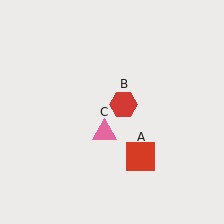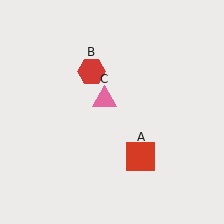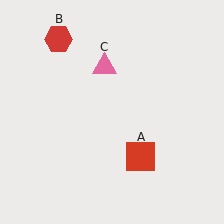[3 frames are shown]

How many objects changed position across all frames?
2 objects changed position: red hexagon (object B), pink triangle (object C).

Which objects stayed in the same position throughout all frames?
Red square (object A) remained stationary.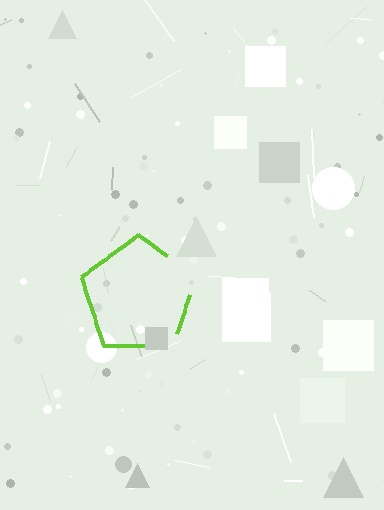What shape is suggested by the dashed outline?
The dashed outline suggests a pentagon.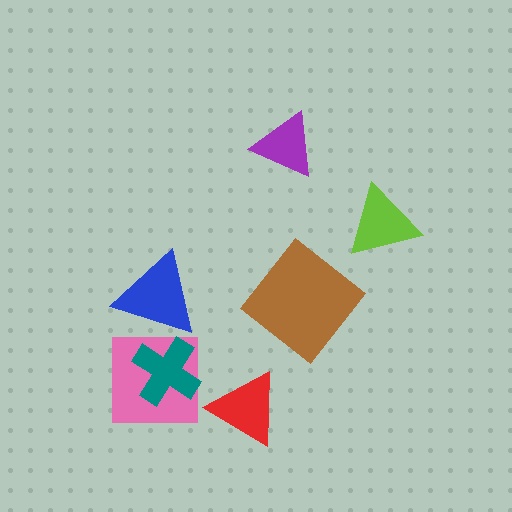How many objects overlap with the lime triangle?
0 objects overlap with the lime triangle.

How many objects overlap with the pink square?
1 object overlaps with the pink square.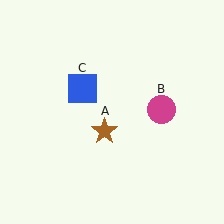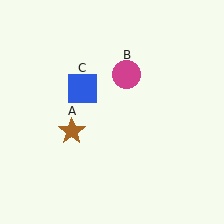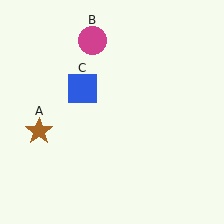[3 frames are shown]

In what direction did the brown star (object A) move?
The brown star (object A) moved left.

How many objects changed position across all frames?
2 objects changed position: brown star (object A), magenta circle (object B).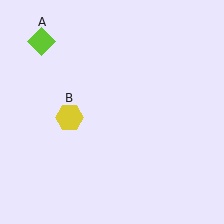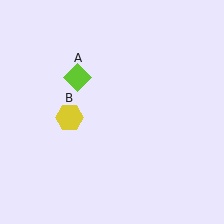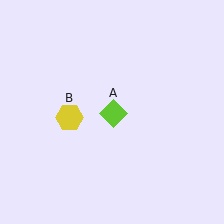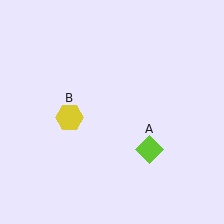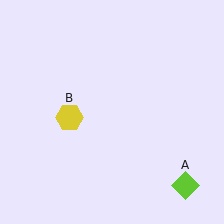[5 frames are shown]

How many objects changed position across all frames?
1 object changed position: lime diamond (object A).